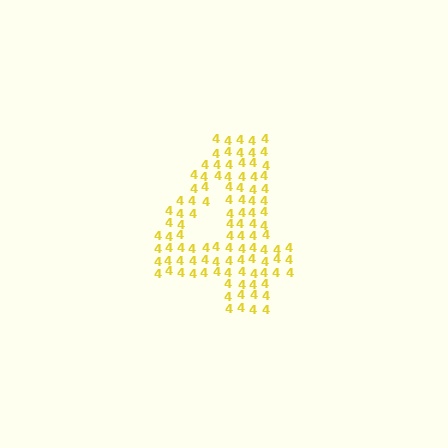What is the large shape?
The large shape is the digit 4.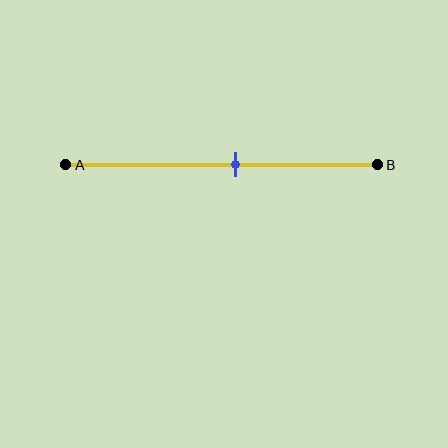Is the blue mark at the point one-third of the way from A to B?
No, the mark is at about 55% from A, not at the 33% one-third point.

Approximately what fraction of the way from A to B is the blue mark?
The blue mark is approximately 55% of the way from A to B.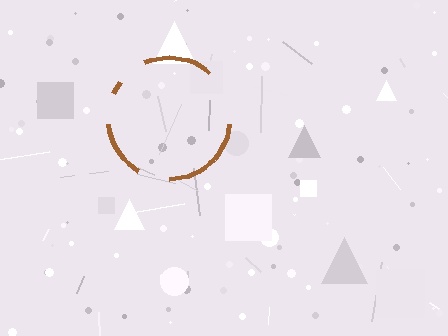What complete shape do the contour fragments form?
The contour fragments form a circle.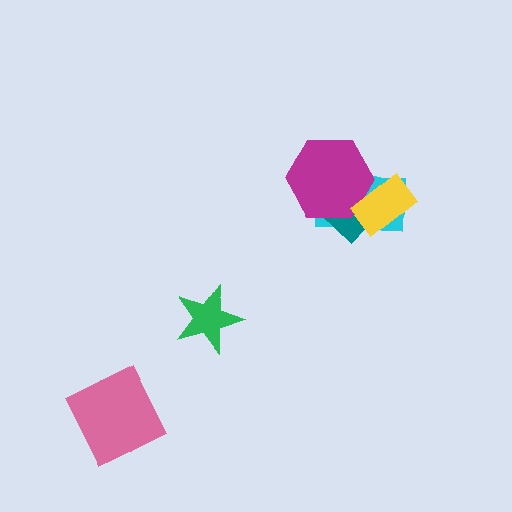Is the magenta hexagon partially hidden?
Yes, it is partially covered by another shape.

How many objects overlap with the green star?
0 objects overlap with the green star.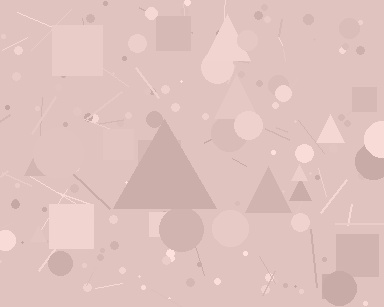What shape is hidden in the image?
A triangle is hidden in the image.